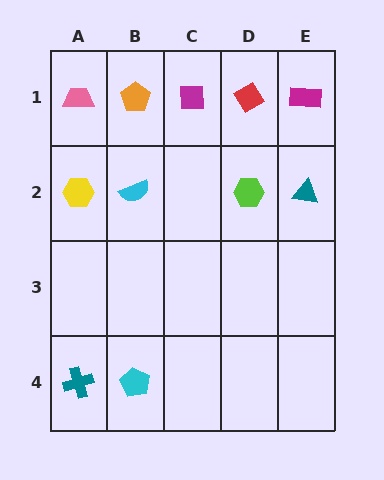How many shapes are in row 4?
2 shapes.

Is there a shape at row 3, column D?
No, that cell is empty.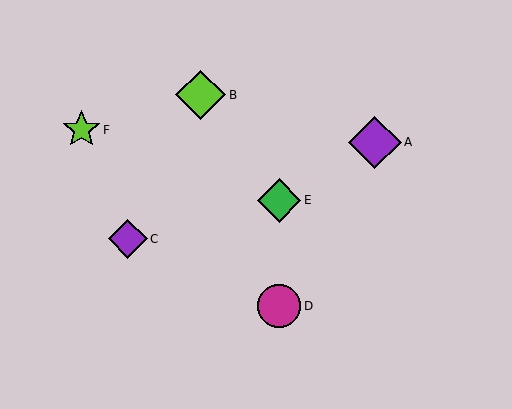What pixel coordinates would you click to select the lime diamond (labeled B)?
Click at (201, 95) to select the lime diamond B.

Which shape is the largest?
The purple diamond (labeled A) is the largest.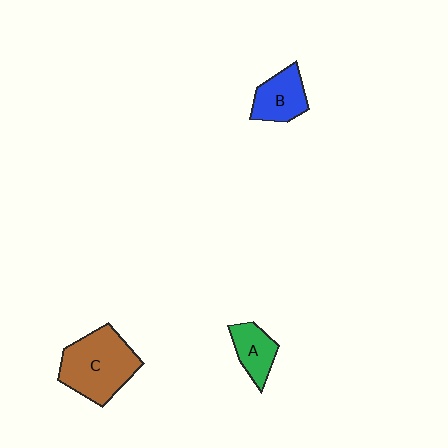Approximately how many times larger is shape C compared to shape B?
Approximately 1.8 times.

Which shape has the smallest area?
Shape A (green).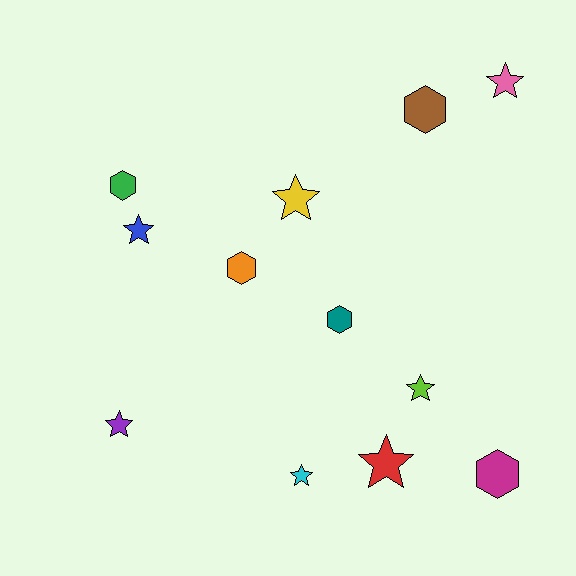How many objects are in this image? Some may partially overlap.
There are 12 objects.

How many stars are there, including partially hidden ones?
There are 7 stars.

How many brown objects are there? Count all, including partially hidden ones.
There is 1 brown object.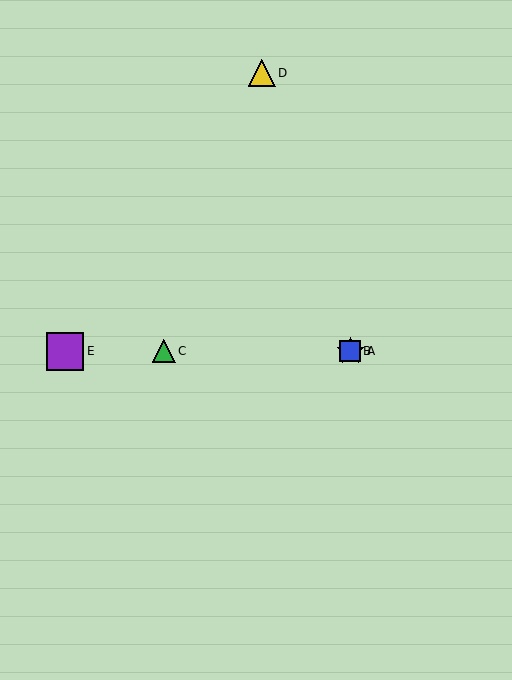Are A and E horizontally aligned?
Yes, both are at y≈351.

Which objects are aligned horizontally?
Objects A, B, C, E are aligned horizontally.